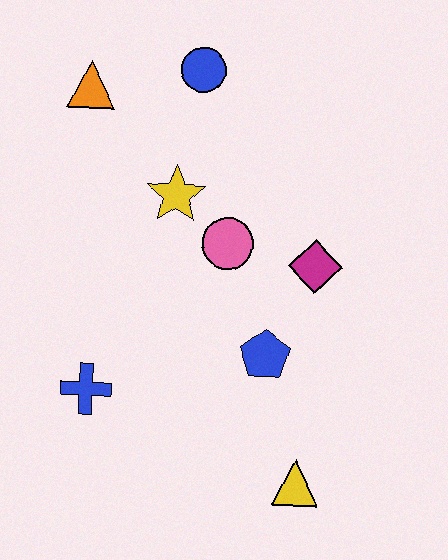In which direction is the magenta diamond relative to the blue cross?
The magenta diamond is to the right of the blue cross.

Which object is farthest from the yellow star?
The yellow triangle is farthest from the yellow star.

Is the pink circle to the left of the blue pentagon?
Yes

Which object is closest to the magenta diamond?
The pink circle is closest to the magenta diamond.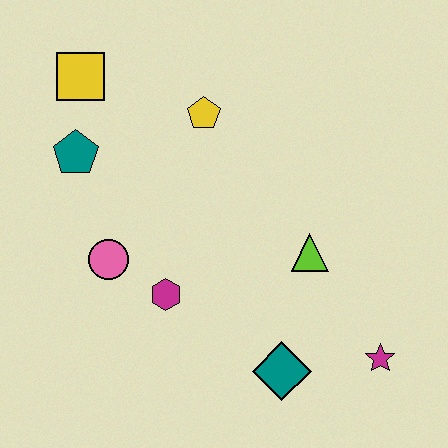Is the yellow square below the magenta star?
No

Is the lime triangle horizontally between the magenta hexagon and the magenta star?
Yes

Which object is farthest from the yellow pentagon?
The magenta star is farthest from the yellow pentagon.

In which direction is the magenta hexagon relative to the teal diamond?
The magenta hexagon is to the left of the teal diamond.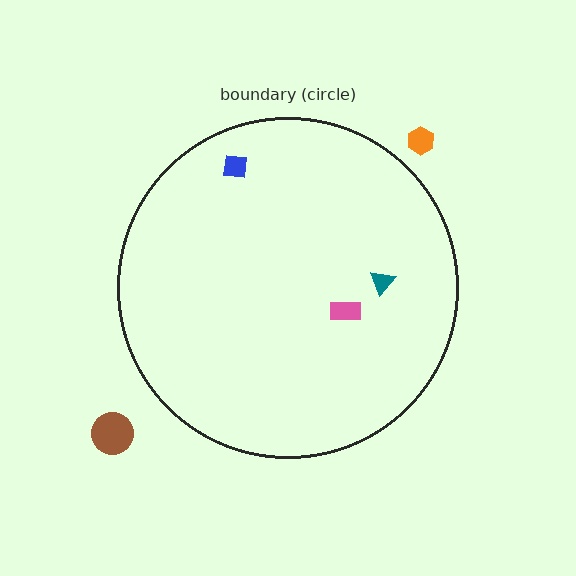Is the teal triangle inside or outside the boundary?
Inside.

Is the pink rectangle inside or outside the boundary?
Inside.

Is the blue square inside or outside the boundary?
Inside.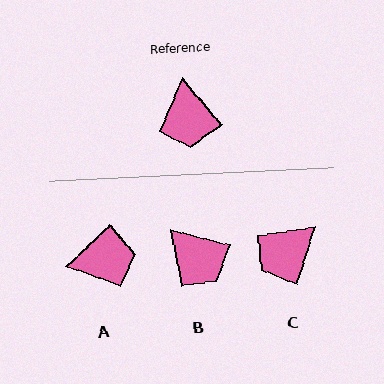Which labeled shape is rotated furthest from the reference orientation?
A, about 93 degrees away.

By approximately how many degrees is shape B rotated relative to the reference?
Approximately 35 degrees counter-clockwise.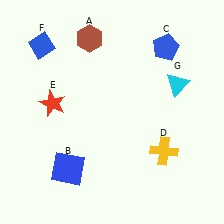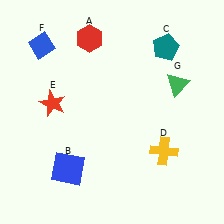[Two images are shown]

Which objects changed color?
A changed from brown to red. C changed from blue to teal. G changed from cyan to green.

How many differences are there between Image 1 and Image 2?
There are 3 differences between the two images.